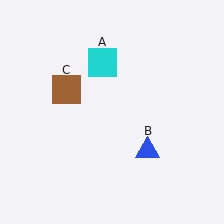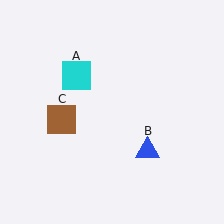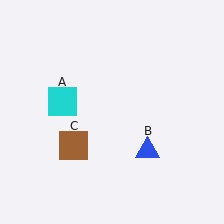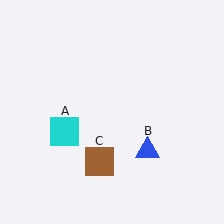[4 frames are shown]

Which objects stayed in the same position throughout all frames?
Blue triangle (object B) remained stationary.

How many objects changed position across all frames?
2 objects changed position: cyan square (object A), brown square (object C).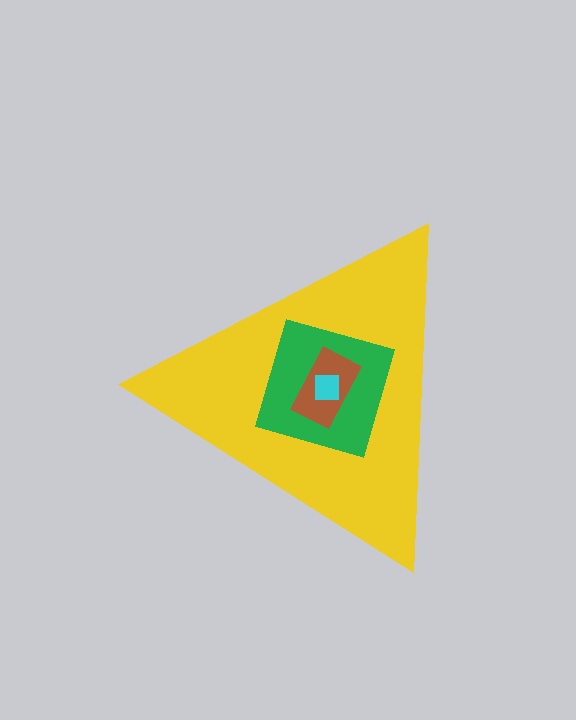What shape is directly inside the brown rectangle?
The cyan square.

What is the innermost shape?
The cyan square.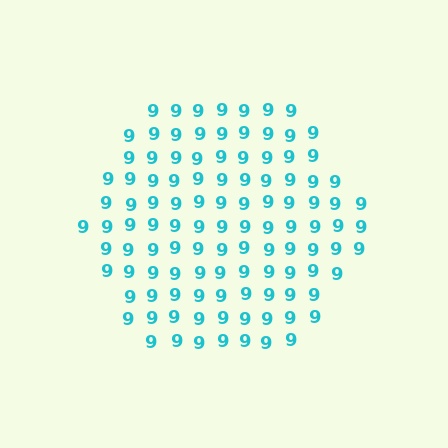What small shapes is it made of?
It is made of small digit 9's.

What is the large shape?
The large shape is a hexagon.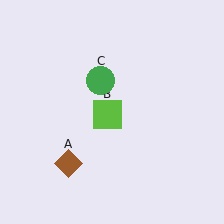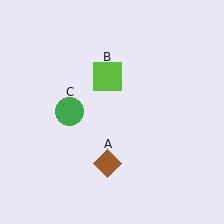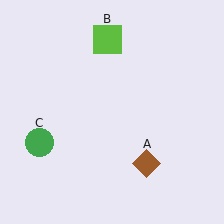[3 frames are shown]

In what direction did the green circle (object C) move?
The green circle (object C) moved down and to the left.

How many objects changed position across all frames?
3 objects changed position: brown diamond (object A), lime square (object B), green circle (object C).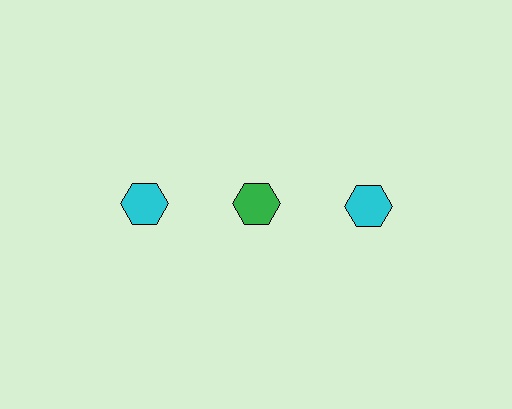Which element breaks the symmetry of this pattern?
The green hexagon in the top row, second from left column breaks the symmetry. All other shapes are cyan hexagons.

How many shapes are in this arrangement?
There are 3 shapes arranged in a grid pattern.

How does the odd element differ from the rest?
It has a different color: green instead of cyan.